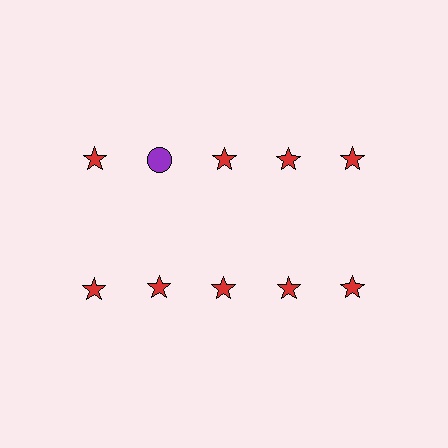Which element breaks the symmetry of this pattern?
The purple circle in the top row, second from left column breaks the symmetry. All other shapes are red stars.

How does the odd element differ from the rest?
It differs in both color (purple instead of red) and shape (circle instead of star).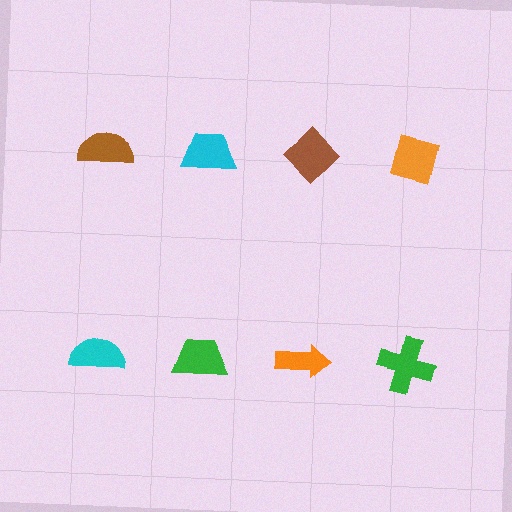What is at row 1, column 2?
A cyan trapezoid.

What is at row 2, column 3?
An orange arrow.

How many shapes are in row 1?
4 shapes.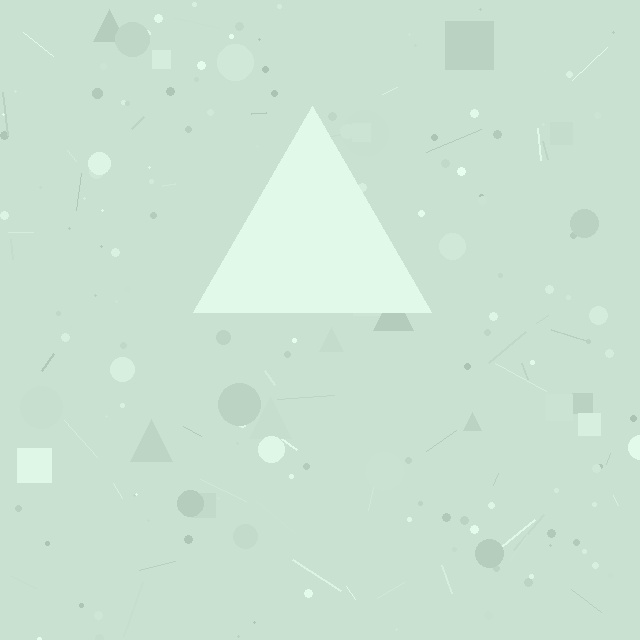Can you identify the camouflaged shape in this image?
The camouflaged shape is a triangle.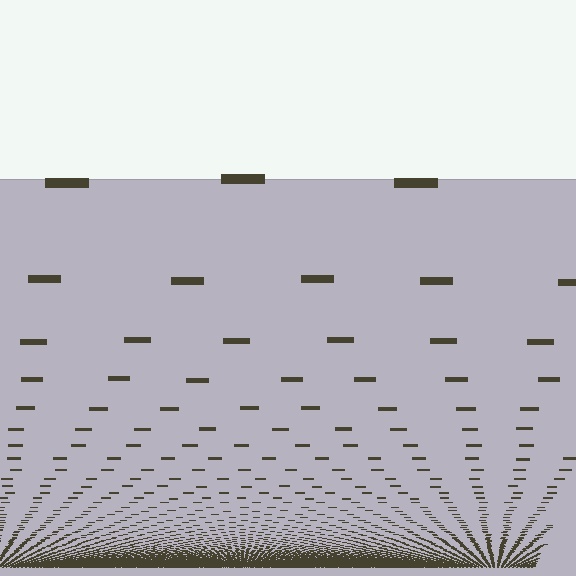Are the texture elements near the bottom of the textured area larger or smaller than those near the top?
Smaller. The gradient is inverted — elements near the bottom are smaller and denser.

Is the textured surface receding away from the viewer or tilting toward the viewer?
The surface appears to tilt toward the viewer. Texture elements get larger and sparser toward the top.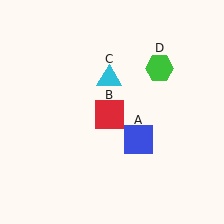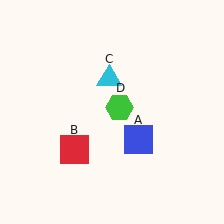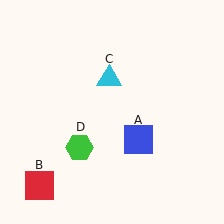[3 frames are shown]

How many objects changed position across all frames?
2 objects changed position: red square (object B), green hexagon (object D).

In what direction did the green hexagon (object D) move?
The green hexagon (object D) moved down and to the left.